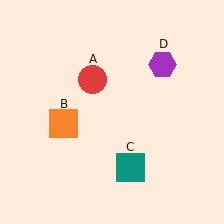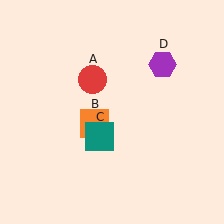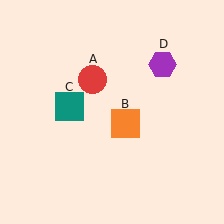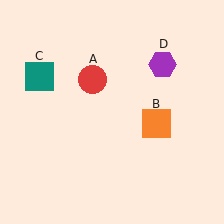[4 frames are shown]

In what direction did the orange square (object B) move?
The orange square (object B) moved right.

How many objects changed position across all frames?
2 objects changed position: orange square (object B), teal square (object C).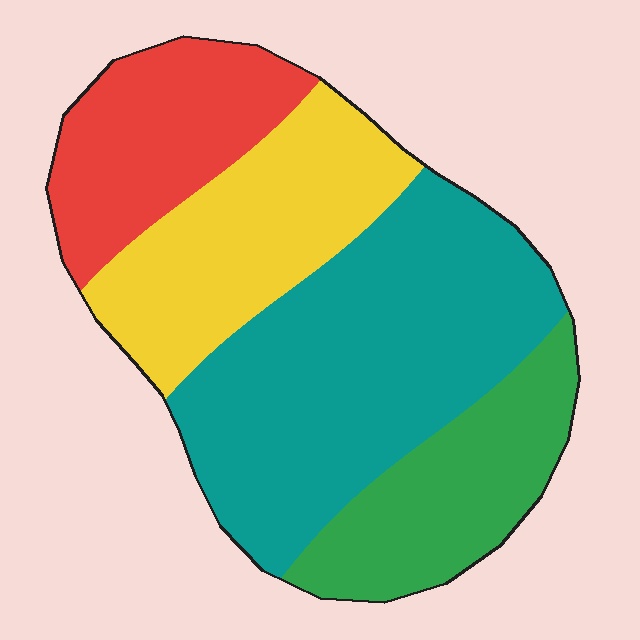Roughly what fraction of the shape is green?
Green covers about 20% of the shape.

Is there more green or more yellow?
Yellow.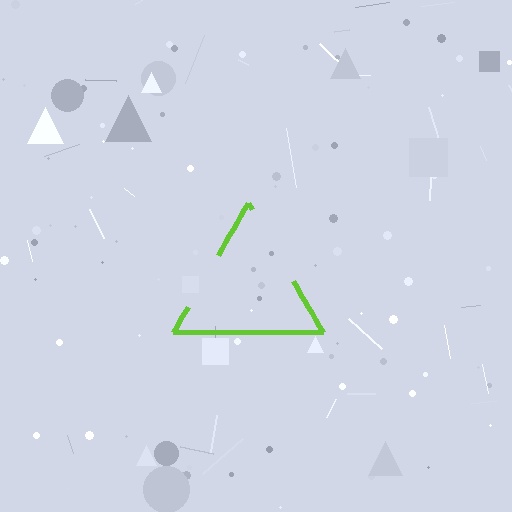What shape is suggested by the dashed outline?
The dashed outline suggests a triangle.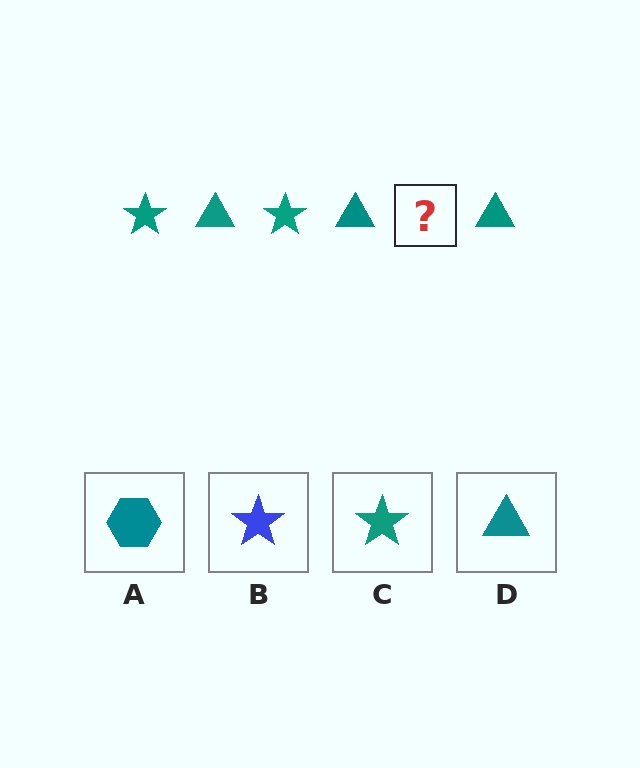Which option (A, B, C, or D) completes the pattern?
C.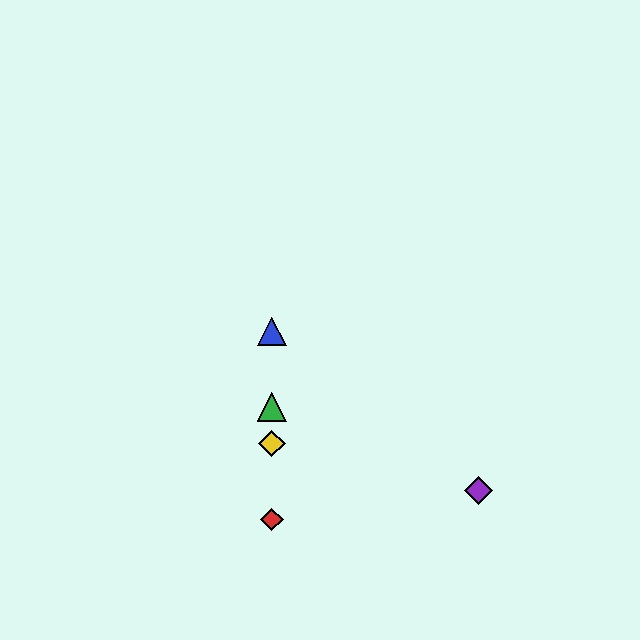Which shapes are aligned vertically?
The red diamond, the blue triangle, the green triangle, the yellow diamond are aligned vertically.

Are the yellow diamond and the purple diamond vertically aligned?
No, the yellow diamond is at x≈272 and the purple diamond is at x≈478.